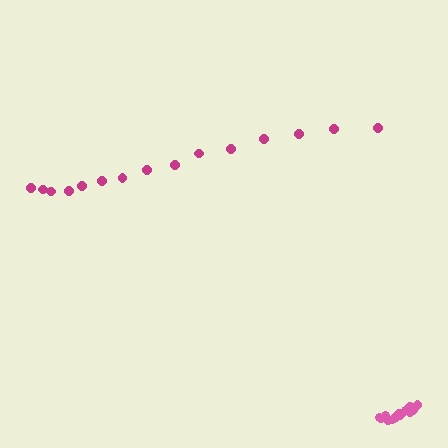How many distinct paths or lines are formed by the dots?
There are 2 distinct paths.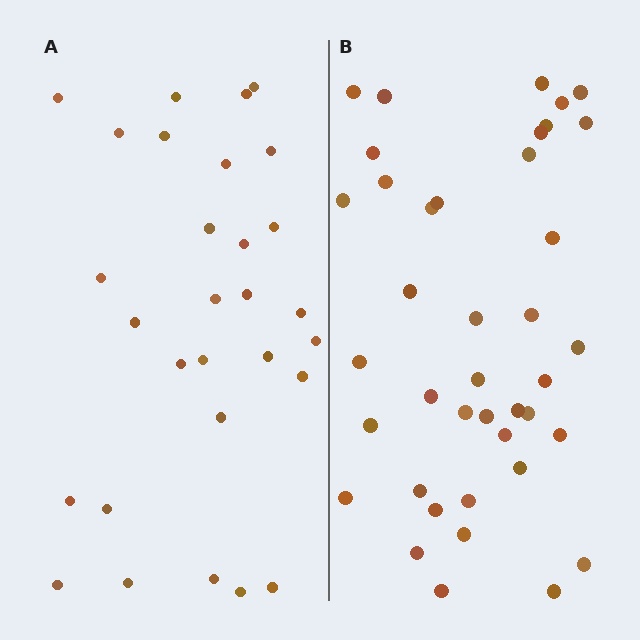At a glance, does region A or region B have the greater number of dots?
Region B (the right region) has more dots.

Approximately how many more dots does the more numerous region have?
Region B has roughly 12 or so more dots than region A.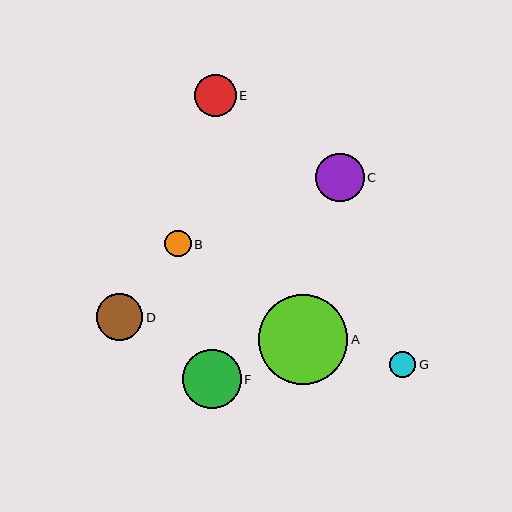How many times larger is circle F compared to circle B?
Circle F is approximately 2.2 times the size of circle B.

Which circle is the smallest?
Circle B is the smallest with a size of approximately 26 pixels.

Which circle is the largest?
Circle A is the largest with a size of approximately 89 pixels.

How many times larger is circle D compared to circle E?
Circle D is approximately 1.1 times the size of circle E.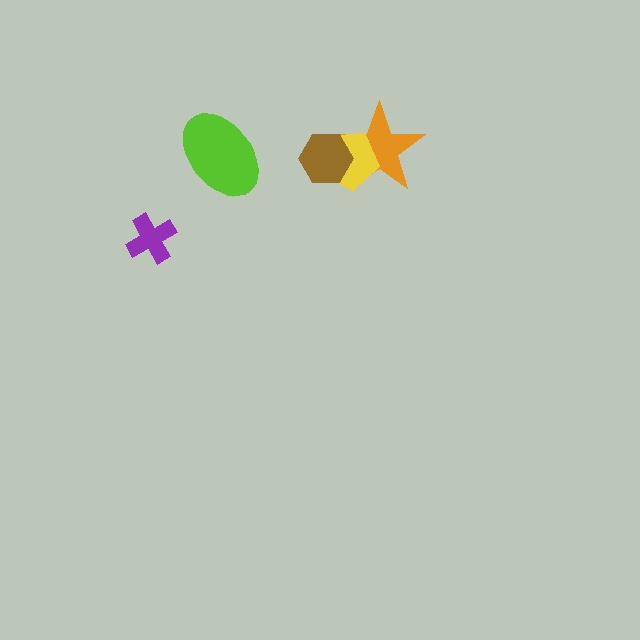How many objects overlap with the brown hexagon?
2 objects overlap with the brown hexagon.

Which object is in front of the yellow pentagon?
The brown hexagon is in front of the yellow pentagon.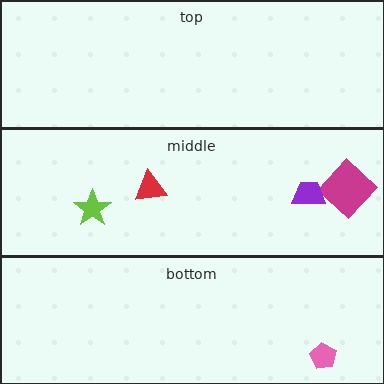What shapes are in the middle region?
The magenta diamond, the red triangle, the lime star, the purple trapezoid.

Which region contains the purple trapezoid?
The middle region.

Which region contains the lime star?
The middle region.